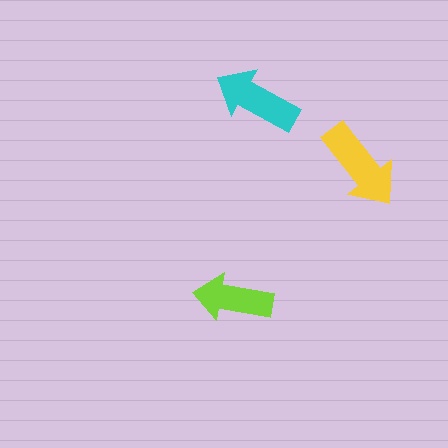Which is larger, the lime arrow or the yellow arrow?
The yellow one.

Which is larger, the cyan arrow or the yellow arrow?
The yellow one.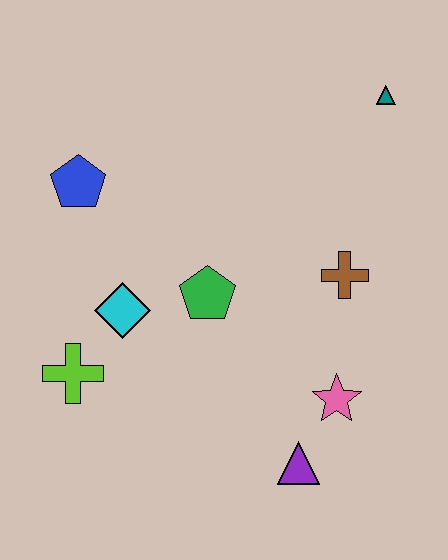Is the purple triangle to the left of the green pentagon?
No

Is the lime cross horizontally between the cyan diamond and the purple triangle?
No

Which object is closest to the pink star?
The purple triangle is closest to the pink star.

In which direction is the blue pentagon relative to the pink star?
The blue pentagon is to the left of the pink star.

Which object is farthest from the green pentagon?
The teal triangle is farthest from the green pentagon.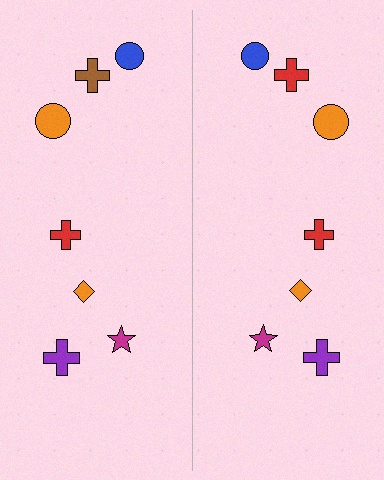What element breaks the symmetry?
The red cross on the right side breaks the symmetry — its mirror counterpart is brown.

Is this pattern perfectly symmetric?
No, the pattern is not perfectly symmetric. The red cross on the right side breaks the symmetry — its mirror counterpart is brown.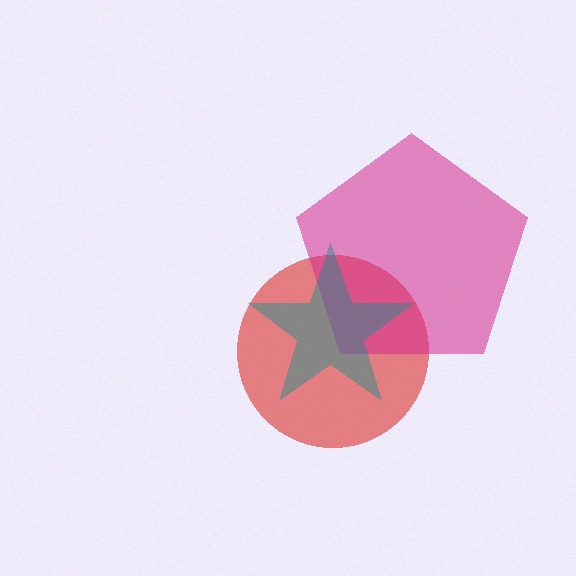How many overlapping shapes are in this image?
There are 3 overlapping shapes in the image.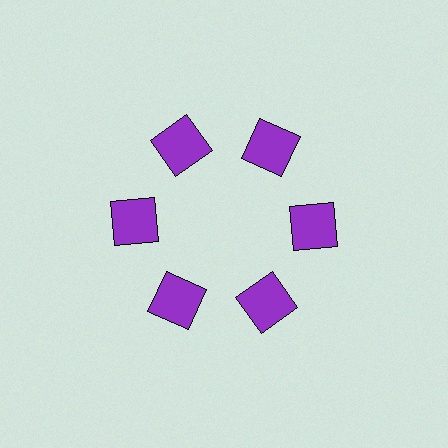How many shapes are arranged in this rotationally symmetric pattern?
There are 6 shapes, arranged in 6 groups of 1.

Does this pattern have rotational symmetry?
Yes, this pattern has 6-fold rotational symmetry. It looks the same after rotating 60 degrees around the center.